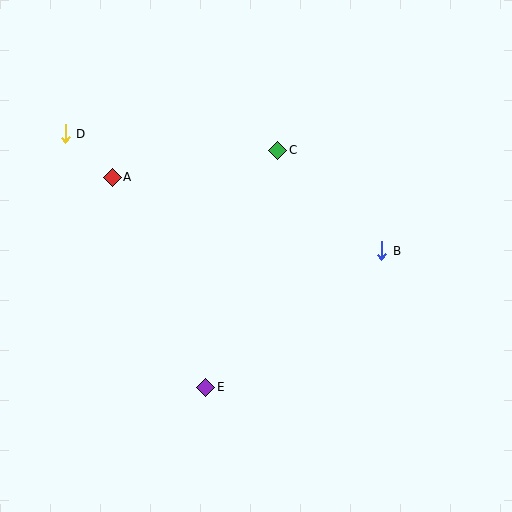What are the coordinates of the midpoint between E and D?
The midpoint between E and D is at (135, 260).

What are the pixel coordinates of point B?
Point B is at (382, 251).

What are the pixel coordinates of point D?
Point D is at (65, 134).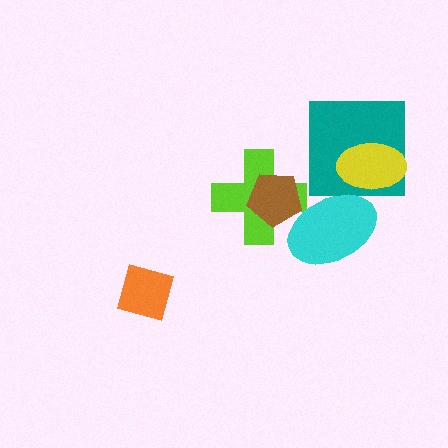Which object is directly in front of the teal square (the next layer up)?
The cyan ellipse is directly in front of the teal square.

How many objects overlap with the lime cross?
2 objects overlap with the lime cross.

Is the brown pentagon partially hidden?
Yes, it is partially covered by another shape.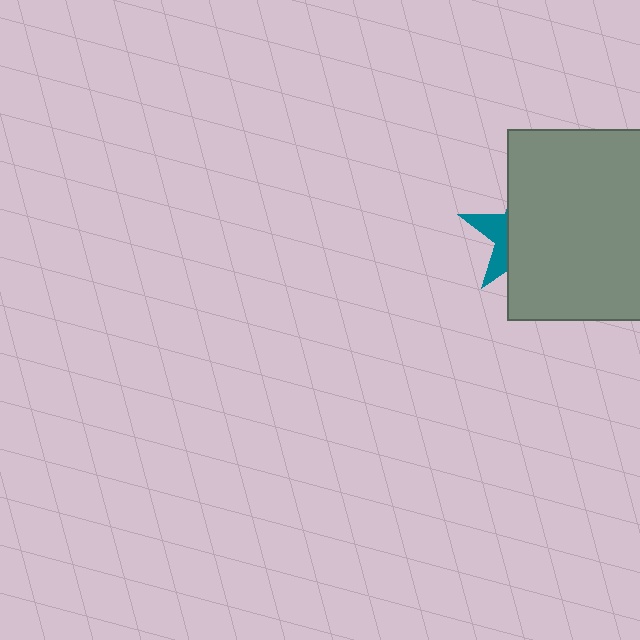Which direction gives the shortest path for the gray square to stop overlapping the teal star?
Moving right gives the shortest separation.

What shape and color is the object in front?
The object in front is a gray square.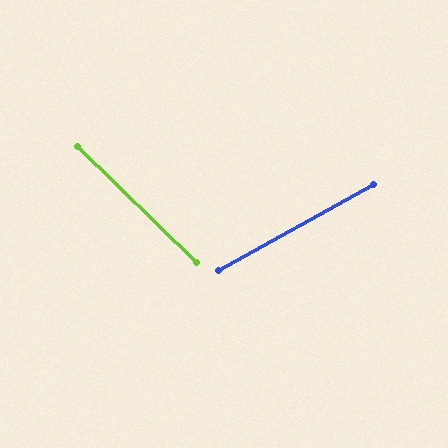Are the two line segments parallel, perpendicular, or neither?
Neither parallel nor perpendicular — they differ by about 73°.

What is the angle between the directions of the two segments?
Approximately 73 degrees.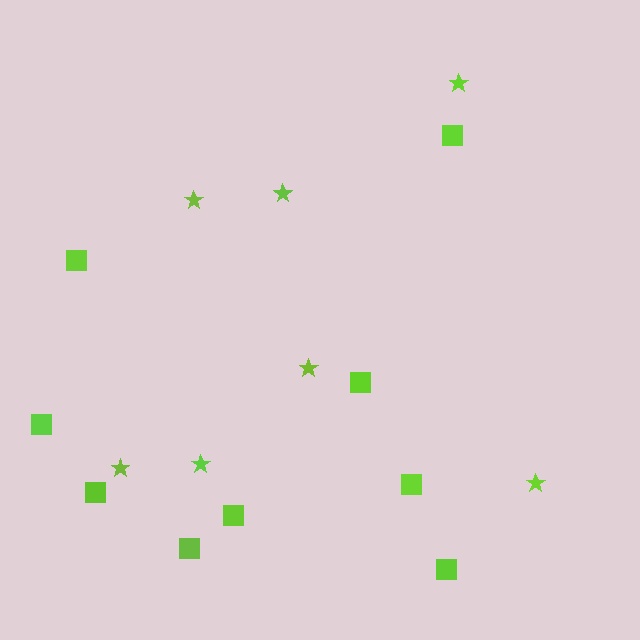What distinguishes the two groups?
There are 2 groups: one group of stars (7) and one group of squares (9).